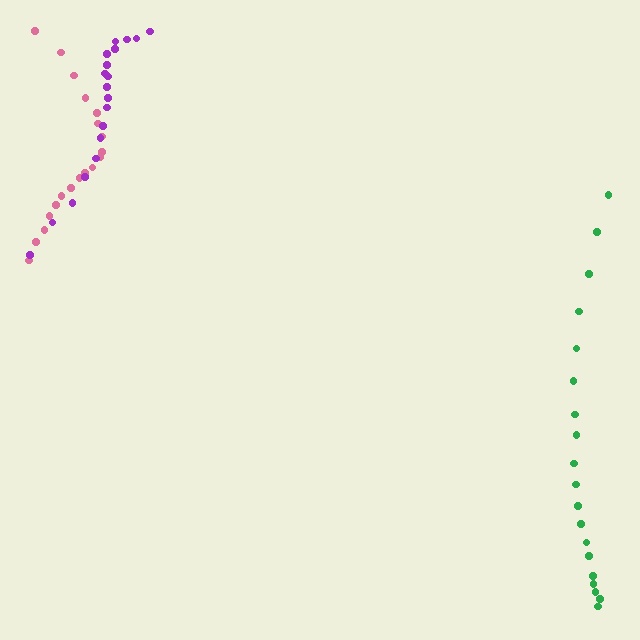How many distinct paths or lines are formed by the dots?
There are 3 distinct paths.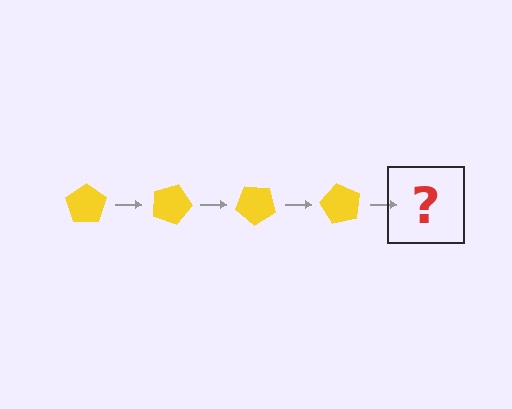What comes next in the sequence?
The next element should be a yellow pentagon rotated 80 degrees.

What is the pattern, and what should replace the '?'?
The pattern is that the pentagon rotates 20 degrees each step. The '?' should be a yellow pentagon rotated 80 degrees.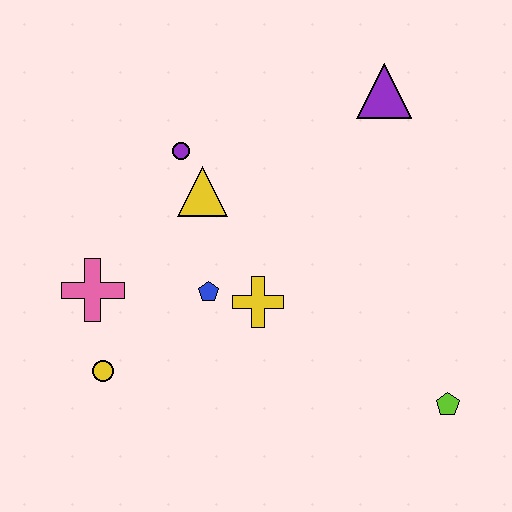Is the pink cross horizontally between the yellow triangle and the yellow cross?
No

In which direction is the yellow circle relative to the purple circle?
The yellow circle is below the purple circle.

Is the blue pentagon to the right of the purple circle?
Yes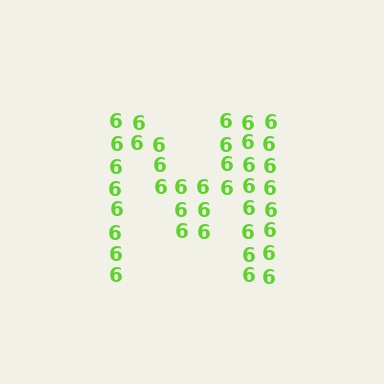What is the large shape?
The large shape is the letter M.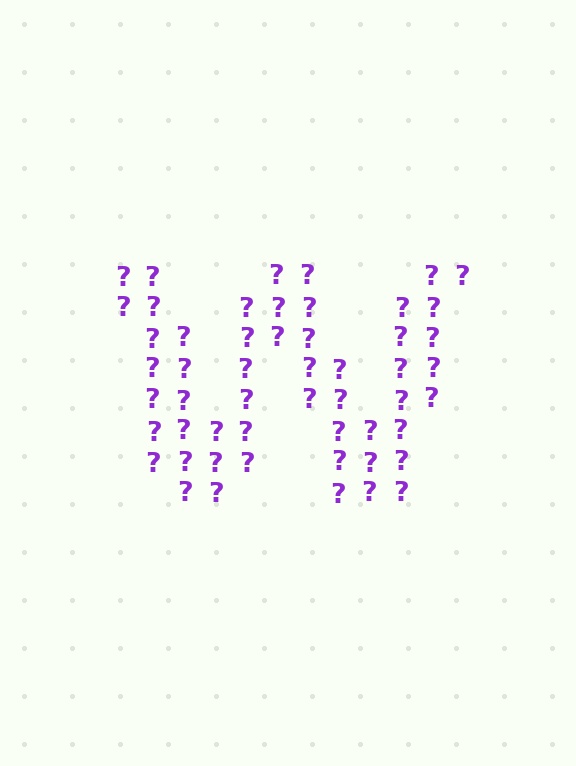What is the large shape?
The large shape is the letter W.